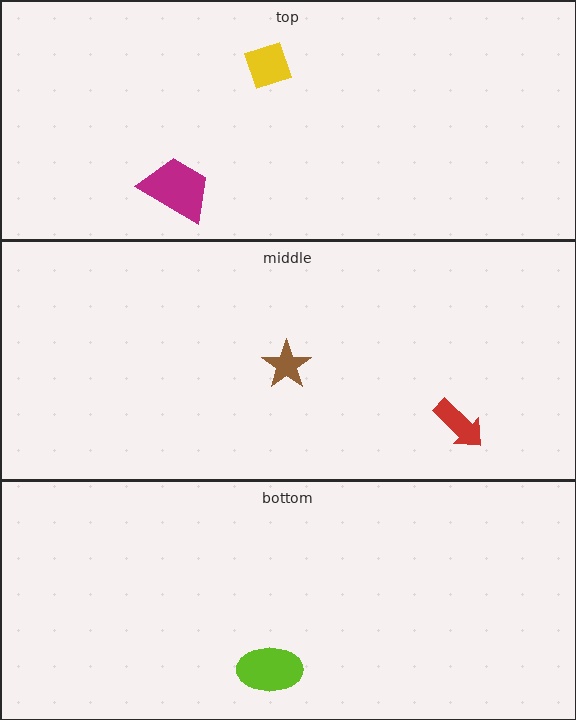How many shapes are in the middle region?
2.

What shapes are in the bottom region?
The lime ellipse.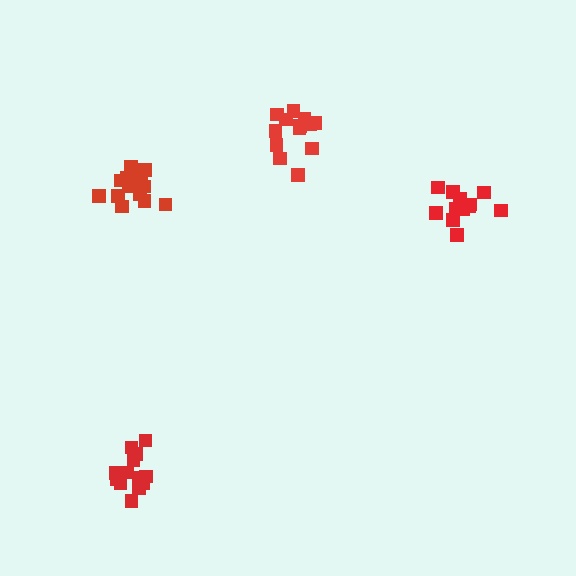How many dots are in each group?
Group 1: 13 dots, Group 2: 17 dots, Group 3: 13 dots, Group 4: 13 dots (56 total).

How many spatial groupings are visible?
There are 4 spatial groupings.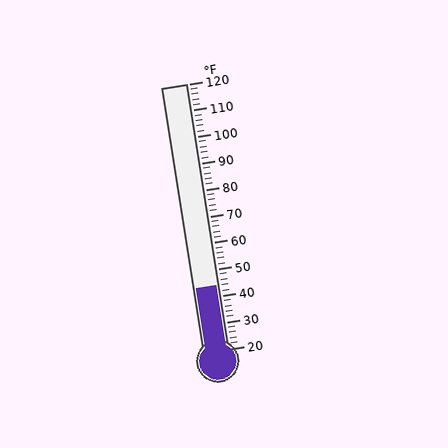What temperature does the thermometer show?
The thermometer shows approximately 44°F.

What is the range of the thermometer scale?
The thermometer scale ranges from 20°F to 120°F.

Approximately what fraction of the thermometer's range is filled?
The thermometer is filled to approximately 25% of its range.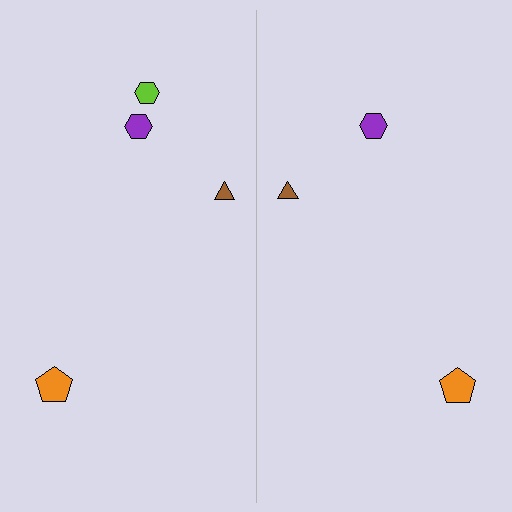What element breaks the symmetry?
A lime hexagon is missing from the right side.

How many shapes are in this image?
There are 7 shapes in this image.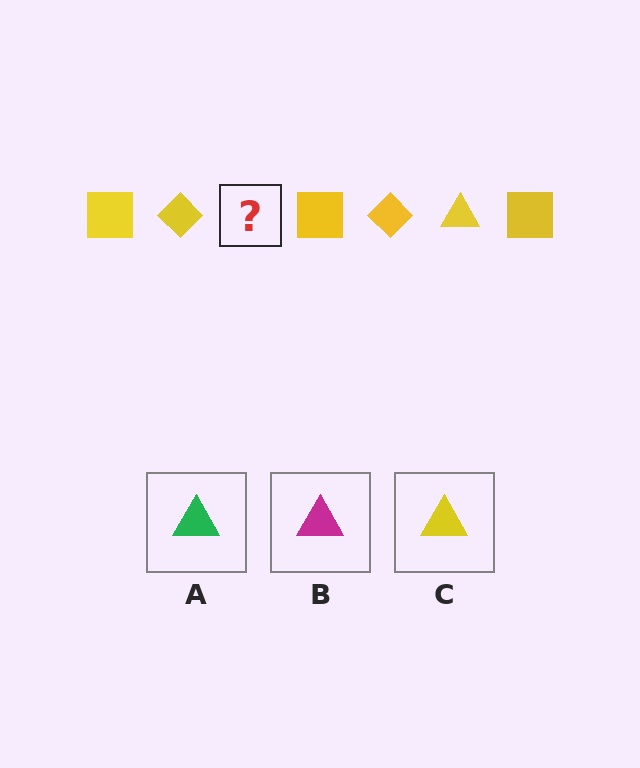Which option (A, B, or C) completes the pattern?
C.